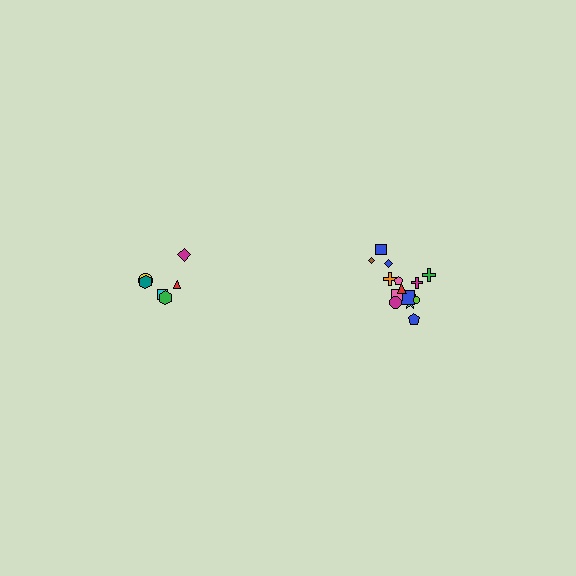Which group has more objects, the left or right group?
The right group.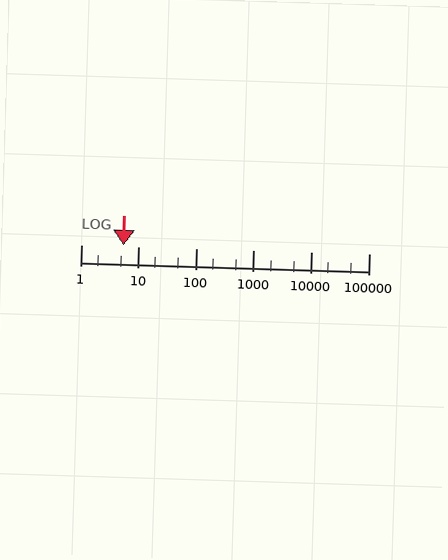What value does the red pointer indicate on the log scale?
The pointer indicates approximately 5.4.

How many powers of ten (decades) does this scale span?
The scale spans 5 decades, from 1 to 100000.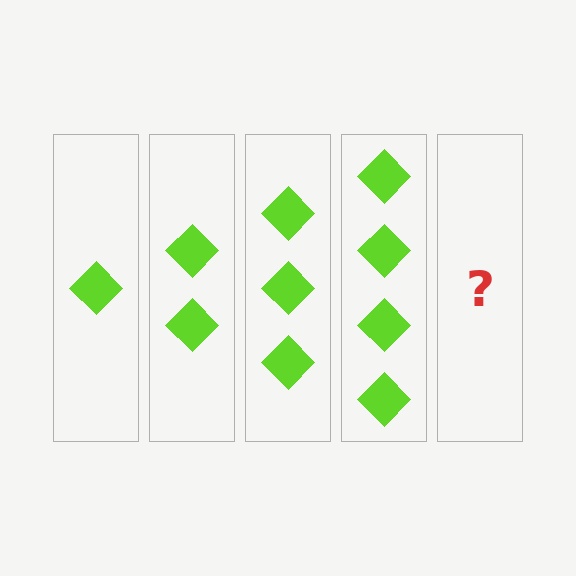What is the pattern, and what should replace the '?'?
The pattern is that each step adds one more diamond. The '?' should be 5 diamonds.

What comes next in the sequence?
The next element should be 5 diamonds.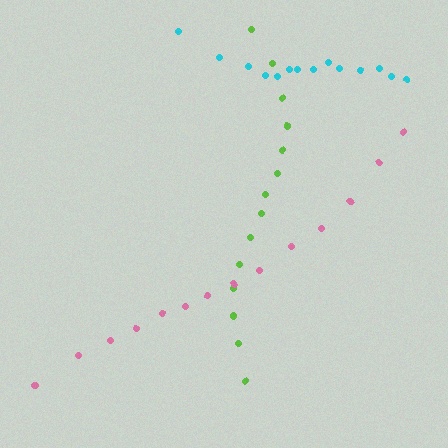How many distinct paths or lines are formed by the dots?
There are 3 distinct paths.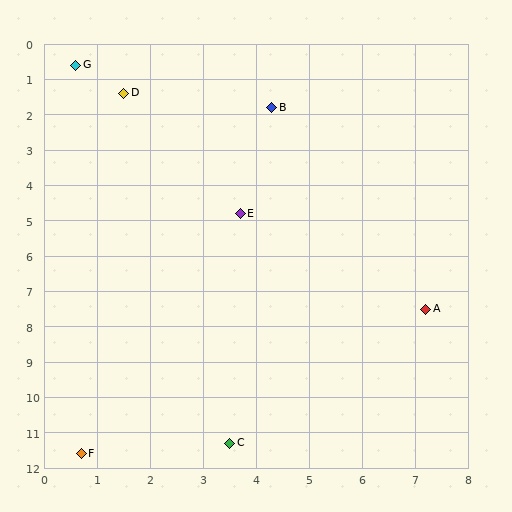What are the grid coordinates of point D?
Point D is at approximately (1.5, 1.4).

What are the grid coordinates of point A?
Point A is at approximately (7.2, 7.5).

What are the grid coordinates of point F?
Point F is at approximately (0.7, 11.6).